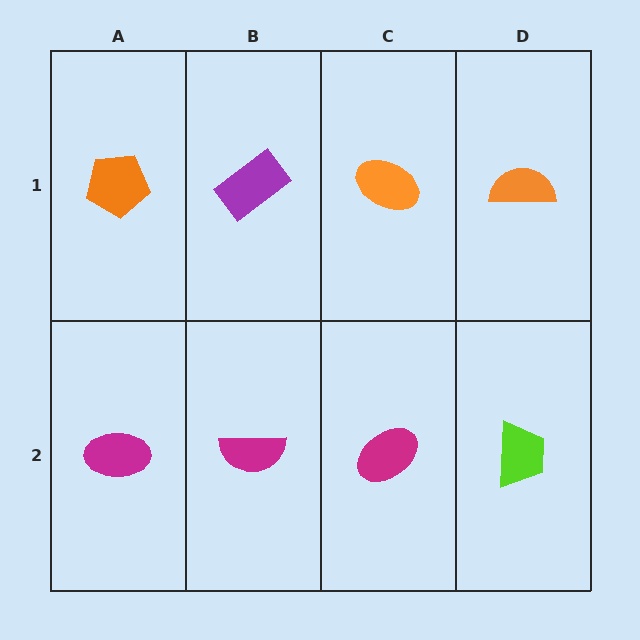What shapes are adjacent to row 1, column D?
A lime trapezoid (row 2, column D), an orange ellipse (row 1, column C).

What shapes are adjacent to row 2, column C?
An orange ellipse (row 1, column C), a magenta semicircle (row 2, column B), a lime trapezoid (row 2, column D).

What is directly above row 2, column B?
A purple rectangle.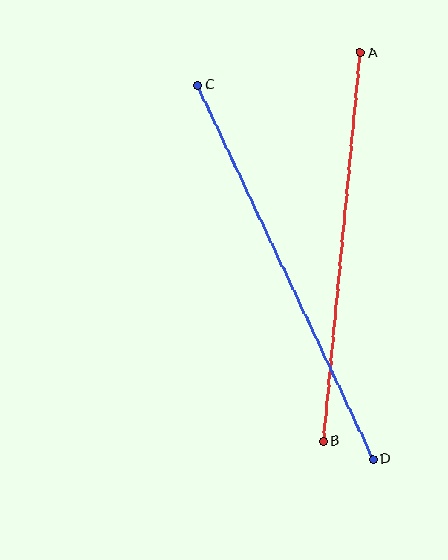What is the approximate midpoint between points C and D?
The midpoint is at approximately (285, 272) pixels.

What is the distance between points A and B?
The distance is approximately 390 pixels.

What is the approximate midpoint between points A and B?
The midpoint is at approximately (342, 247) pixels.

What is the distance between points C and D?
The distance is approximately 413 pixels.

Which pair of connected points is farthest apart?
Points C and D are farthest apart.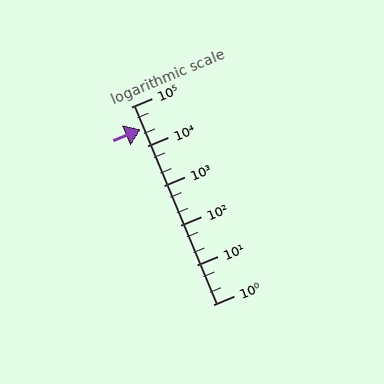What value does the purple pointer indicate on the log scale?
The pointer indicates approximately 27000.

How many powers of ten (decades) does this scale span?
The scale spans 5 decades, from 1 to 100000.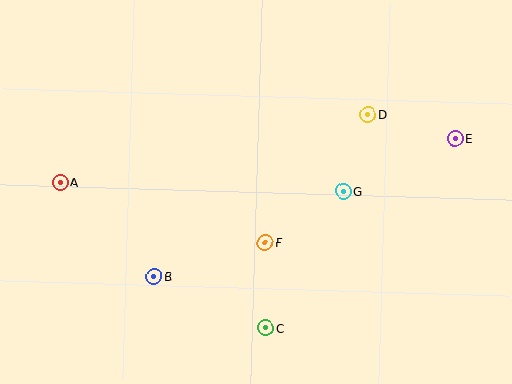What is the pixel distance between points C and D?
The distance between C and D is 237 pixels.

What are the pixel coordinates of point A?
Point A is at (60, 182).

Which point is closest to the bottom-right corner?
Point E is closest to the bottom-right corner.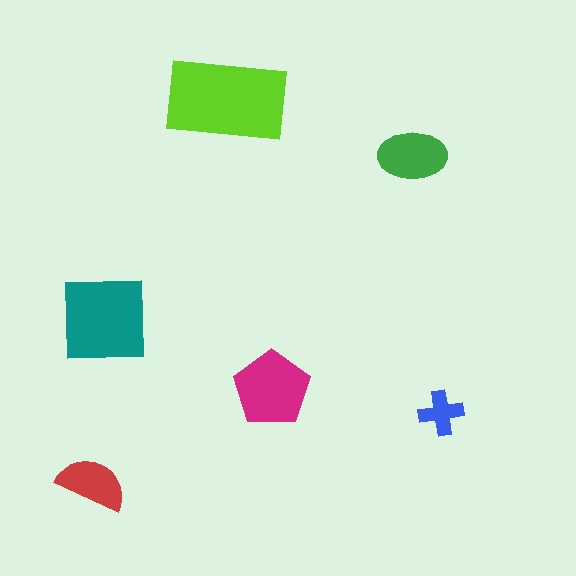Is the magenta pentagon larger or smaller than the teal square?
Smaller.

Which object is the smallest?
The blue cross.